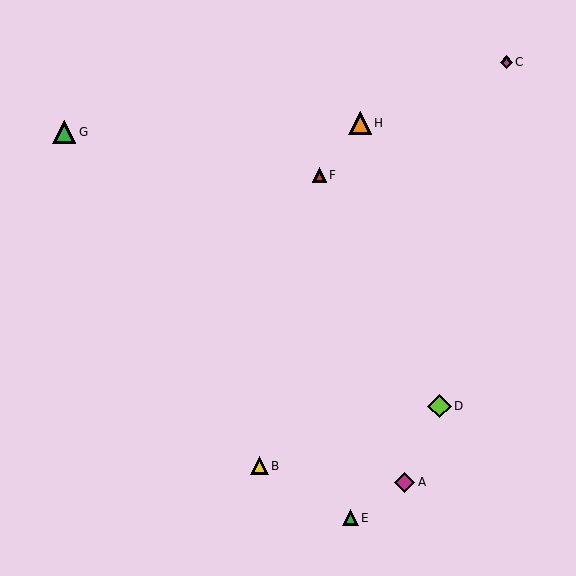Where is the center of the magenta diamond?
The center of the magenta diamond is at (405, 482).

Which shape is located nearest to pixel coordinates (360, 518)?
The green triangle (labeled E) at (350, 518) is nearest to that location.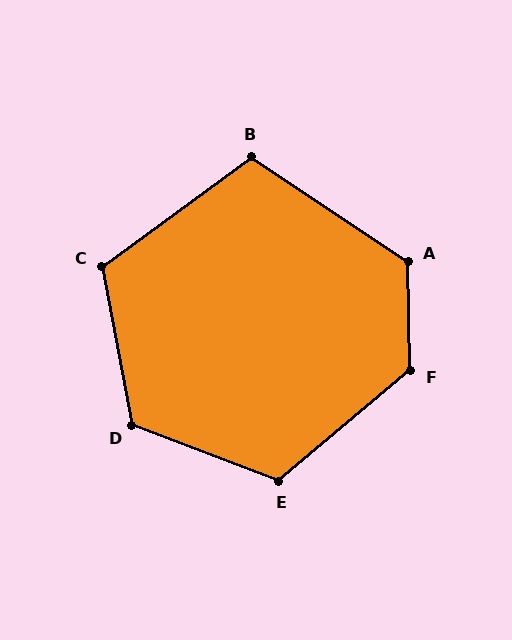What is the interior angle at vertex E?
Approximately 119 degrees (obtuse).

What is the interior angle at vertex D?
Approximately 121 degrees (obtuse).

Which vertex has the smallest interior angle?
B, at approximately 110 degrees.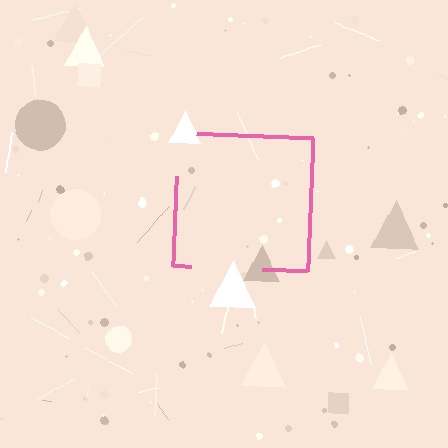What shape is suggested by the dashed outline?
The dashed outline suggests a square.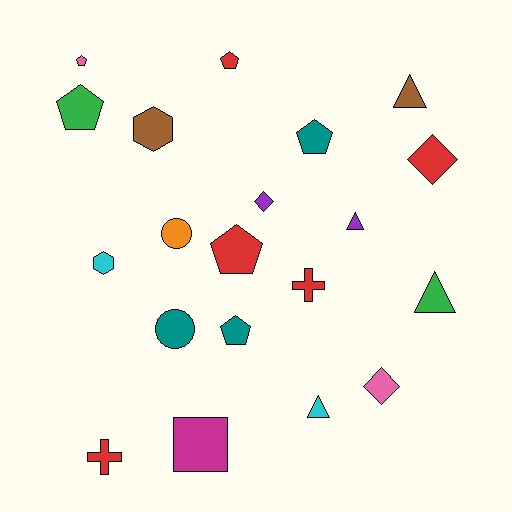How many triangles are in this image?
There are 4 triangles.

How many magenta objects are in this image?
There is 1 magenta object.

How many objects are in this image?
There are 20 objects.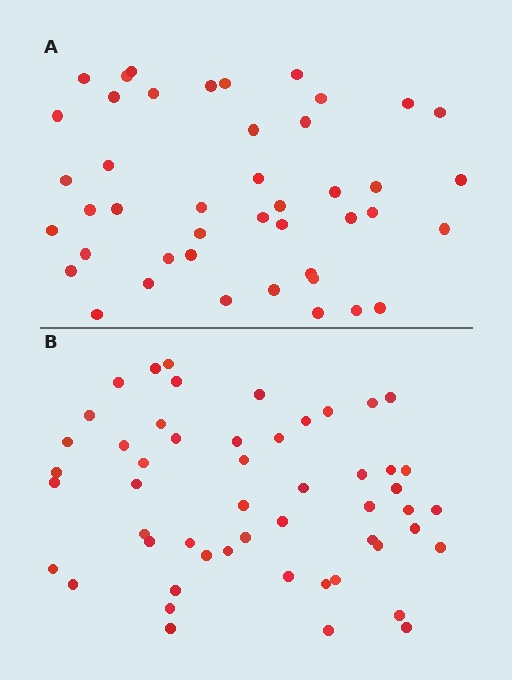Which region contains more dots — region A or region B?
Region B (the bottom region) has more dots.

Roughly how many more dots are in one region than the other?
Region B has roughly 8 or so more dots than region A.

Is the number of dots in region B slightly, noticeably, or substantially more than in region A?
Region B has only slightly more — the two regions are fairly close. The ratio is roughly 1.2 to 1.